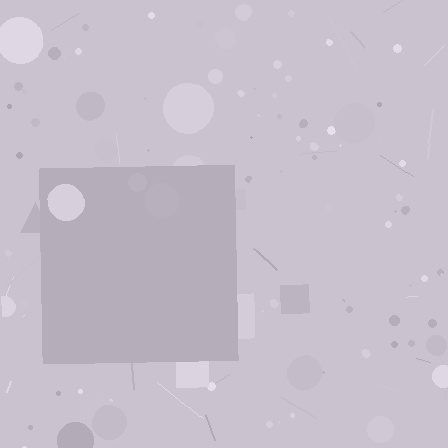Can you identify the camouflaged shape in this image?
The camouflaged shape is a square.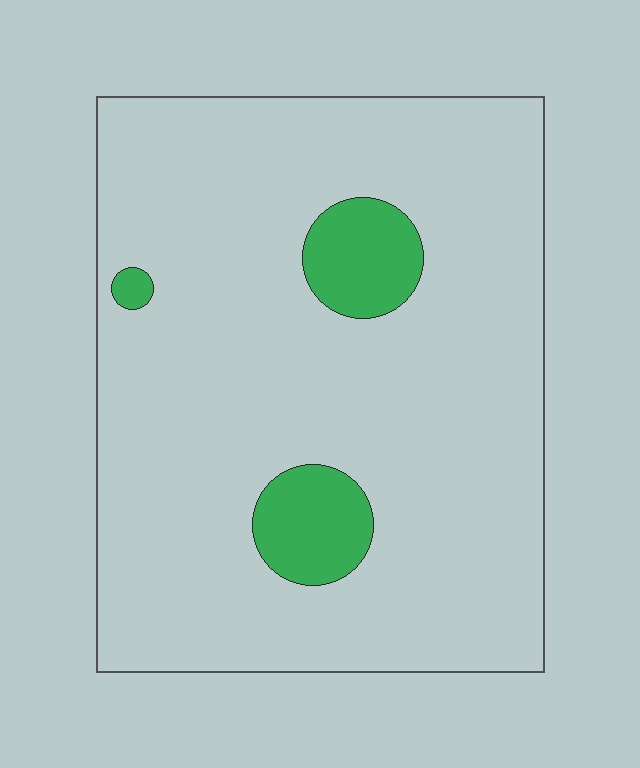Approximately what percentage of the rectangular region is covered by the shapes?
Approximately 10%.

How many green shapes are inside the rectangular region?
3.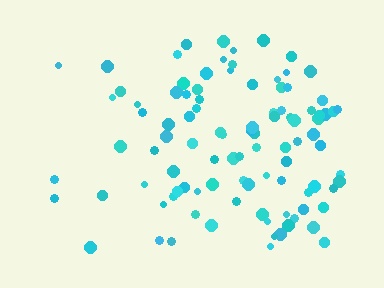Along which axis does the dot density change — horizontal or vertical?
Horizontal.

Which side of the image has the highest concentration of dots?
The right.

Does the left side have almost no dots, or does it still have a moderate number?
Still a moderate number, just noticeably fewer than the right.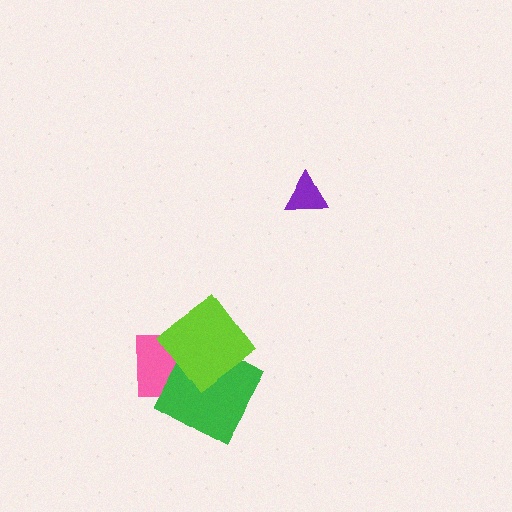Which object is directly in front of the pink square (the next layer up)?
The green square is directly in front of the pink square.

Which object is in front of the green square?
The lime diamond is in front of the green square.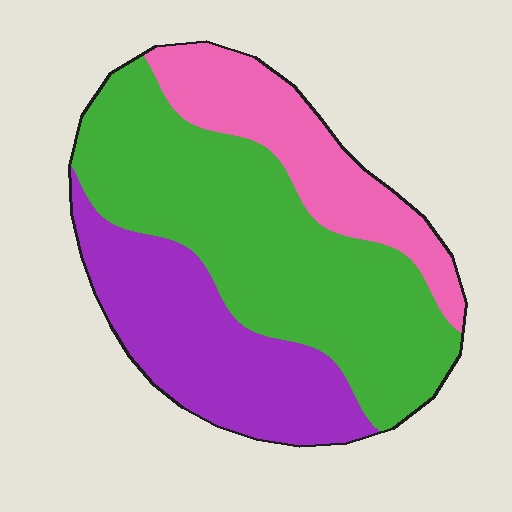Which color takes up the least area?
Pink, at roughly 20%.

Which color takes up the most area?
Green, at roughly 50%.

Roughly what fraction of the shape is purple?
Purple covers 29% of the shape.